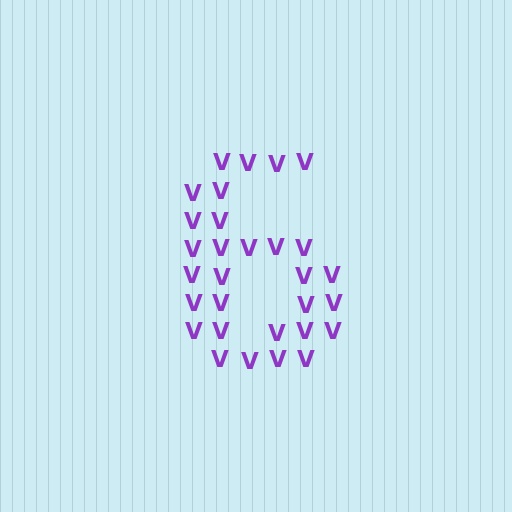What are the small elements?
The small elements are letter V's.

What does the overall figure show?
The overall figure shows the digit 6.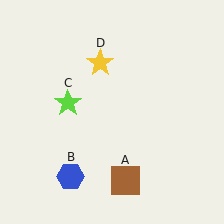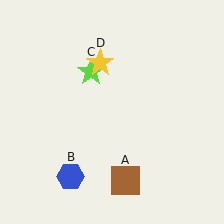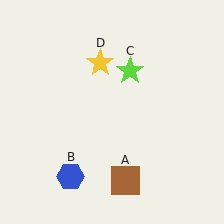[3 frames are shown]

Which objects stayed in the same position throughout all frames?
Brown square (object A) and blue hexagon (object B) and yellow star (object D) remained stationary.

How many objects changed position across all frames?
1 object changed position: lime star (object C).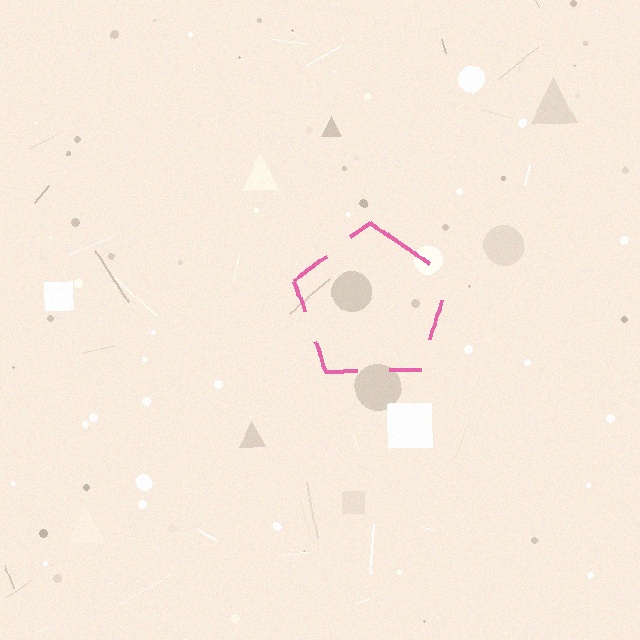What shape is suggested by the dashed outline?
The dashed outline suggests a pentagon.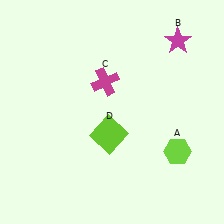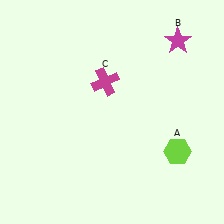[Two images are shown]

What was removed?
The lime square (D) was removed in Image 2.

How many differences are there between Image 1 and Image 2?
There is 1 difference between the two images.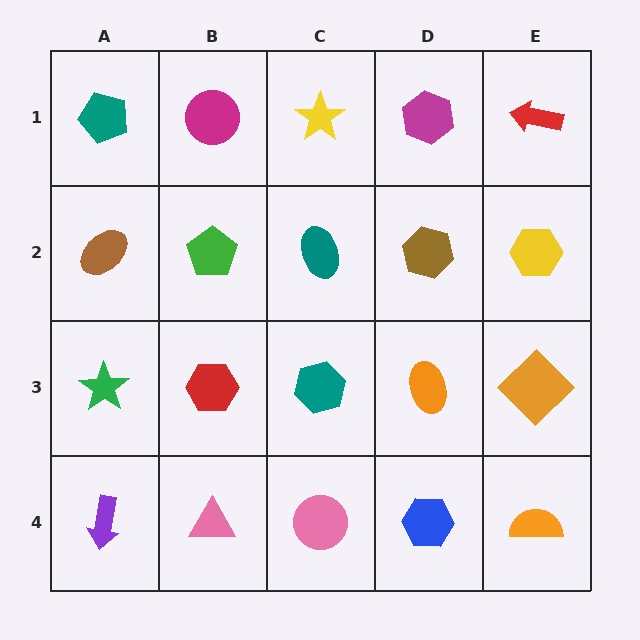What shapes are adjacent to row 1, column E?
A yellow hexagon (row 2, column E), a magenta hexagon (row 1, column D).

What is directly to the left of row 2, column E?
A brown hexagon.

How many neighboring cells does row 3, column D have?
4.